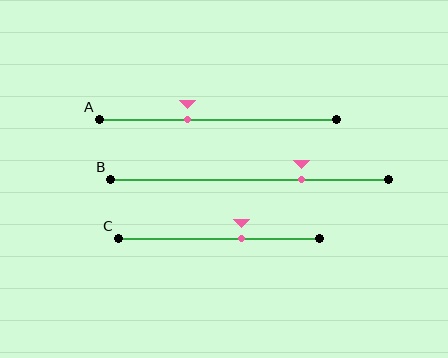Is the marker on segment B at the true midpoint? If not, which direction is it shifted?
No, the marker on segment B is shifted to the right by about 19% of the segment length.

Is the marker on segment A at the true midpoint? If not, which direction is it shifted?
No, the marker on segment A is shifted to the left by about 13% of the segment length.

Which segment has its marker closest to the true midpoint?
Segment C has its marker closest to the true midpoint.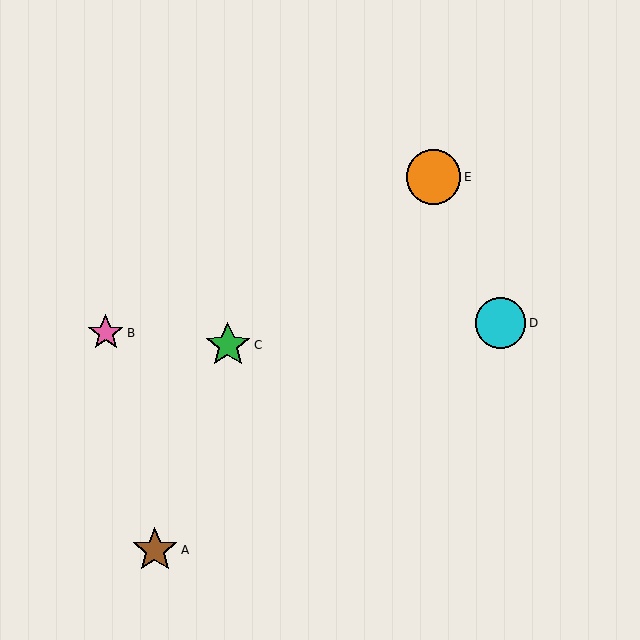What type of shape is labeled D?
Shape D is a cyan circle.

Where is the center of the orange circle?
The center of the orange circle is at (434, 177).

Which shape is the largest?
The orange circle (labeled E) is the largest.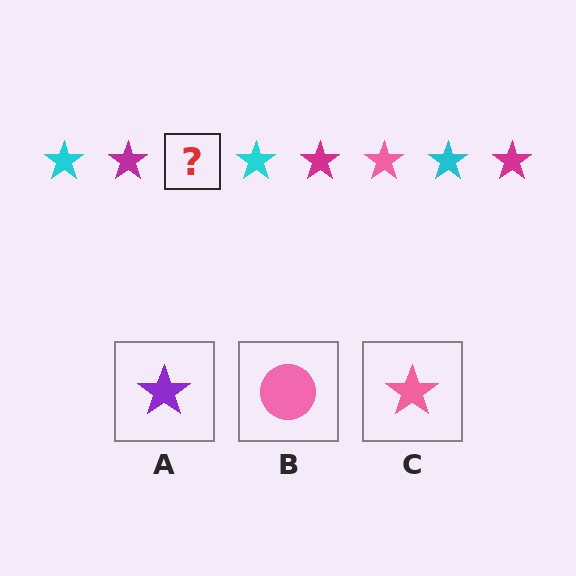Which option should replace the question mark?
Option C.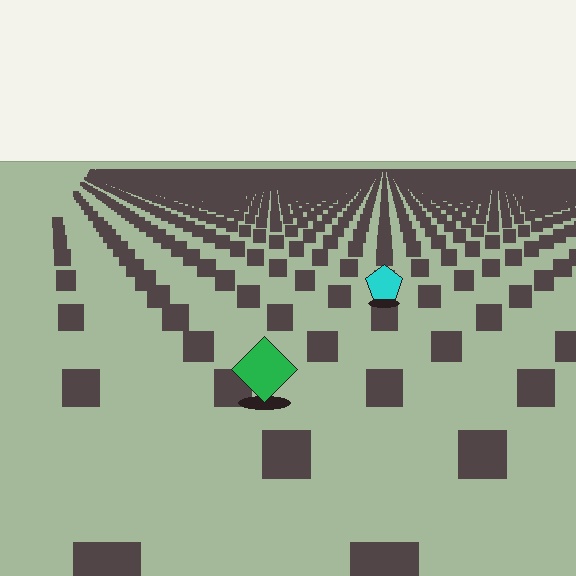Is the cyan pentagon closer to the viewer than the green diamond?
No. The green diamond is closer — you can tell from the texture gradient: the ground texture is coarser near it.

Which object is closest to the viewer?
The green diamond is closest. The texture marks near it are larger and more spread out.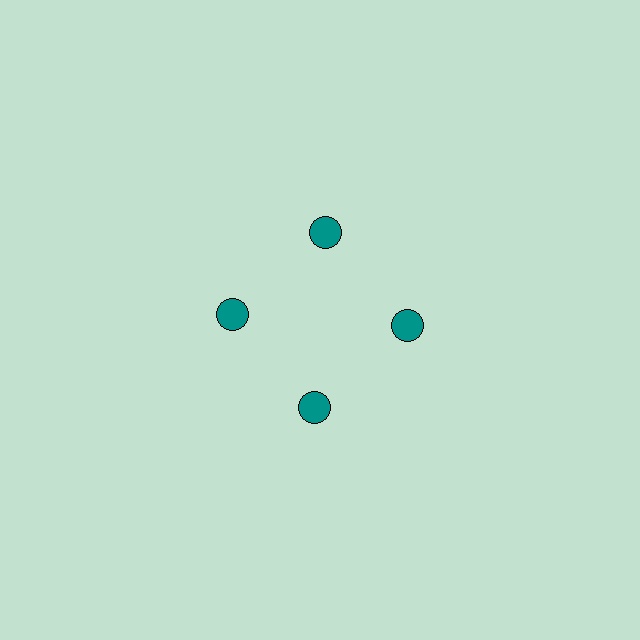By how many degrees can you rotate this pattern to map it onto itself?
The pattern maps onto itself every 90 degrees of rotation.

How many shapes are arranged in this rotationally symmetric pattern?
There are 4 shapes, arranged in 4 groups of 1.